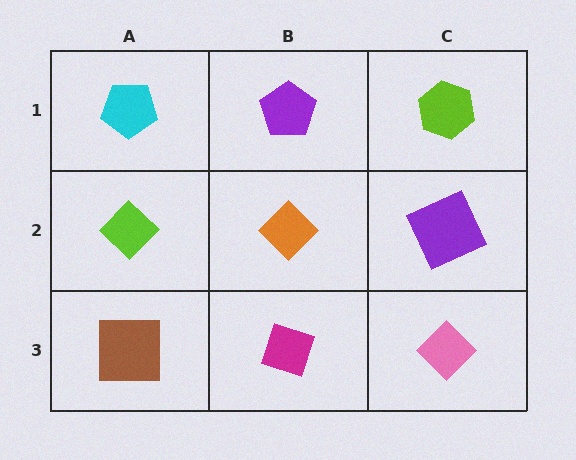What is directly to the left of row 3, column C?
A magenta diamond.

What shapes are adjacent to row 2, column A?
A cyan pentagon (row 1, column A), a brown square (row 3, column A), an orange diamond (row 2, column B).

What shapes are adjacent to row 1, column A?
A lime diamond (row 2, column A), a purple pentagon (row 1, column B).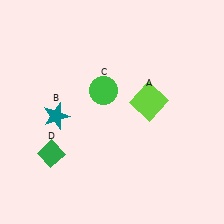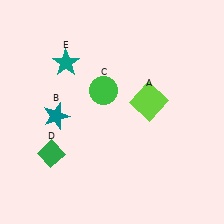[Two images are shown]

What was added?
A teal star (E) was added in Image 2.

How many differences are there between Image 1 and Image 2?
There is 1 difference between the two images.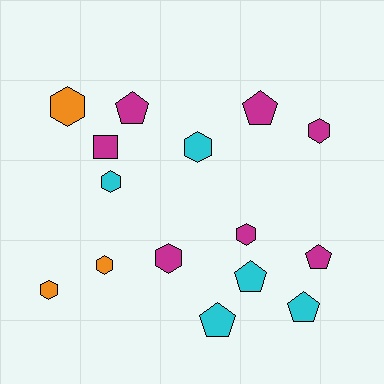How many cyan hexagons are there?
There are 2 cyan hexagons.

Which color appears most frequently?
Magenta, with 7 objects.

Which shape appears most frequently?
Hexagon, with 8 objects.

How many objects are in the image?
There are 15 objects.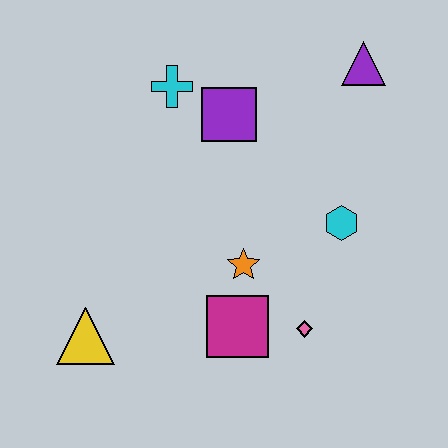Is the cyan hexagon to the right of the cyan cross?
Yes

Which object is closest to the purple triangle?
The purple square is closest to the purple triangle.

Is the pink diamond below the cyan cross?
Yes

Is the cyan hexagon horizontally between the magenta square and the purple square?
No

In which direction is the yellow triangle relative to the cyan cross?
The yellow triangle is below the cyan cross.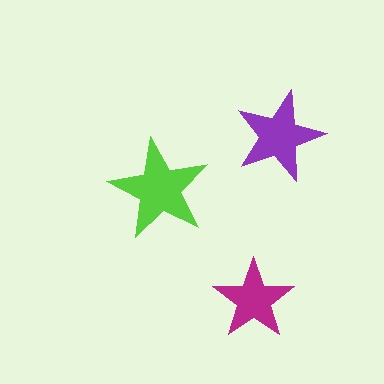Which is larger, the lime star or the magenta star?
The lime one.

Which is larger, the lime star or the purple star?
The lime one.